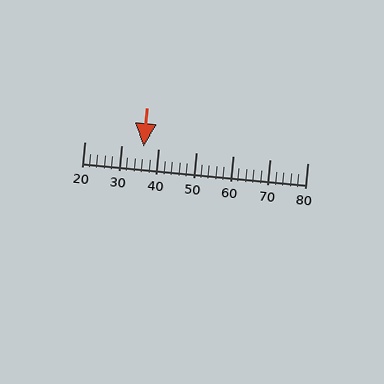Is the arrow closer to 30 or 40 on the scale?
The arrow is closer to 40.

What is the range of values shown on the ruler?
The ruler shows values from 20 to 80.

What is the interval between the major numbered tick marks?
The major tick marks are spaced 10 units apart.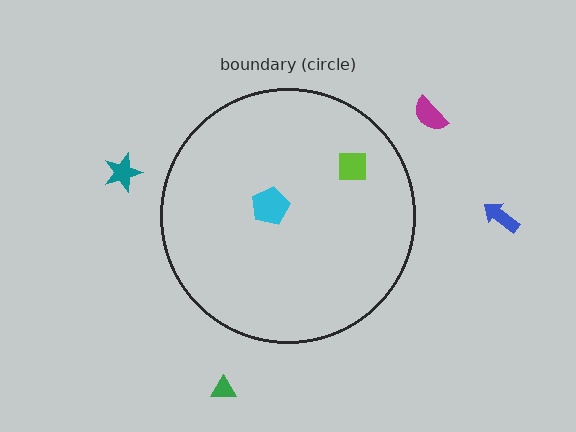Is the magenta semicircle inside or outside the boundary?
Outside.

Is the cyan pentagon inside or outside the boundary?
Inside.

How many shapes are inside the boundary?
2 inside, 4 outside.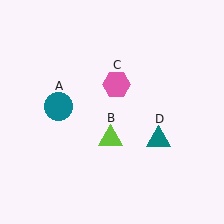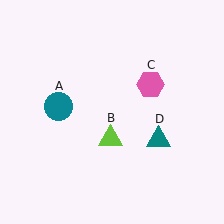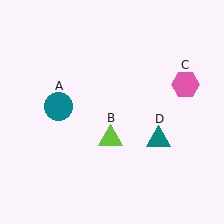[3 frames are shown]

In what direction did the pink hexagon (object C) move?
The pink hexagon (object C) moved right.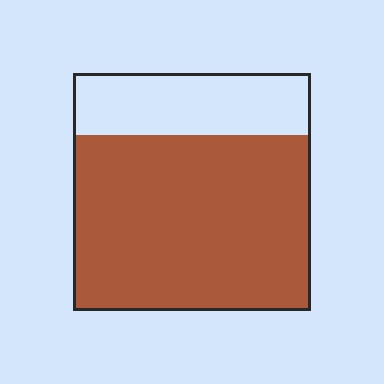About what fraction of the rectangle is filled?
About three quarters (3/4).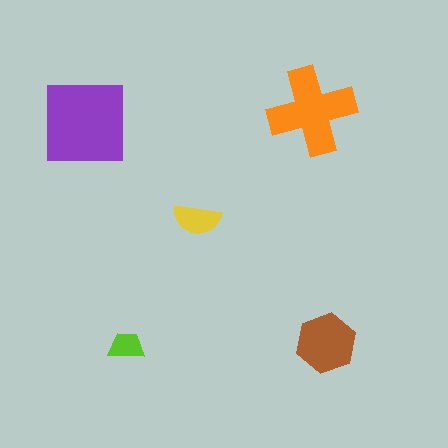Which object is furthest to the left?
The purple square is leftmost.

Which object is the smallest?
The lime trapezoid.